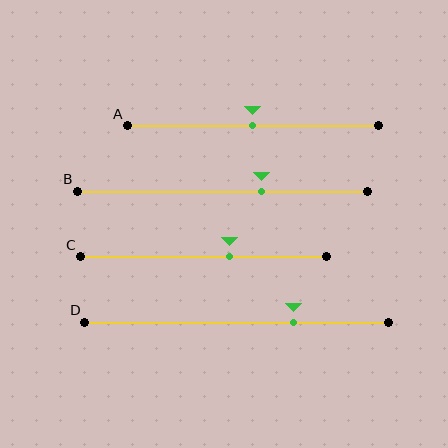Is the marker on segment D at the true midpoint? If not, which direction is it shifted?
No, the marker on segment D is shifted to the right by about 19% of the segment length.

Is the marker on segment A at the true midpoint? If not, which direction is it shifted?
Yes, the marker on segment A is at the true midpoint.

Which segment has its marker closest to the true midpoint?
Segment A has its marker closest to the true midpoint.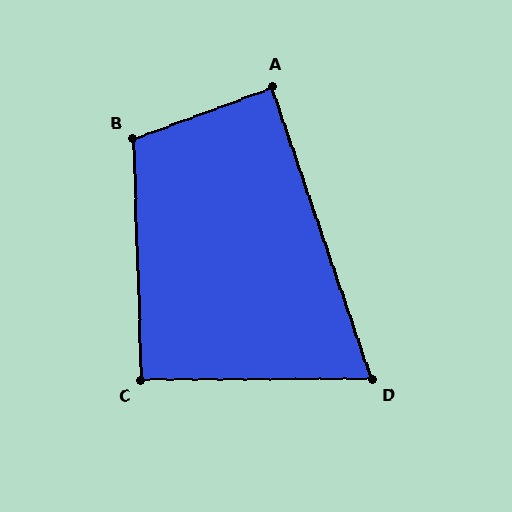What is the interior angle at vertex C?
Approximately 91 degrees (approximately right).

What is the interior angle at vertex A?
Approximately 89 degrees (approximately right).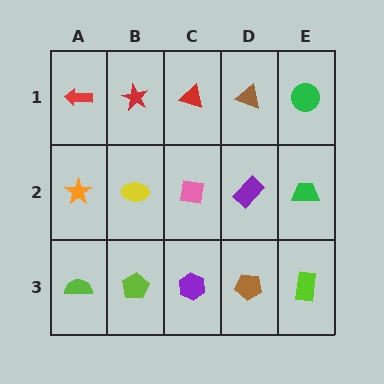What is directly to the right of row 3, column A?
A lime pentagon.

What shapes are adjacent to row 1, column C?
A pink square (row 2, column C), a red star (row 1, column B), a brown triangle (row 1, column D).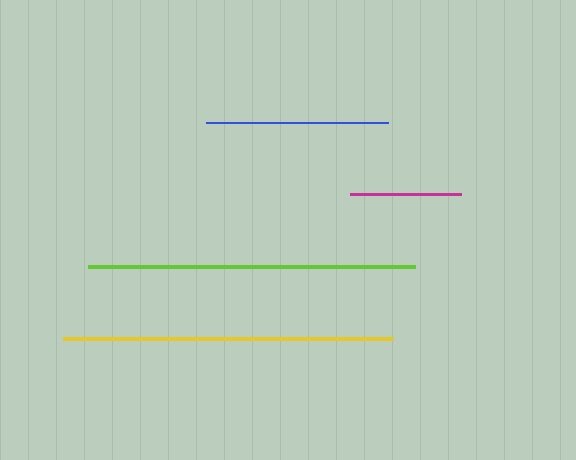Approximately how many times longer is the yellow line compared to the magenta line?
The yellow line is approximately 3.0 times the length of the magenta line.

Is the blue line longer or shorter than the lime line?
The lime line is longer than the blue line.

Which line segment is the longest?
The yellow line is the longest at approximately 330 pixels.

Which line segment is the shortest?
The magenta line is the shortest at approximately 111 pixels.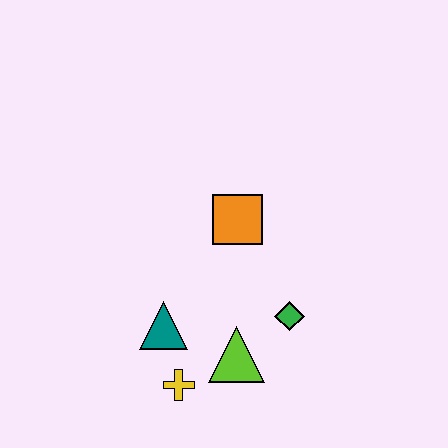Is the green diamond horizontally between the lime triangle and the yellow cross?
No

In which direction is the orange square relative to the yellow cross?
The orange square is above the yellow cross.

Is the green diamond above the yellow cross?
Yes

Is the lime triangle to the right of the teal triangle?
Yes